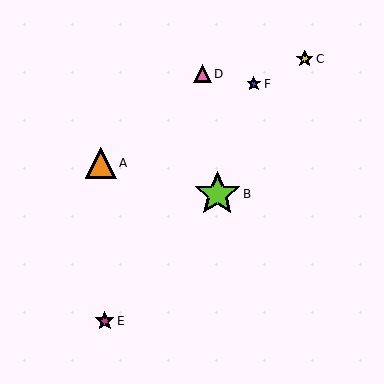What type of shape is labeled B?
Shape B is a lime star.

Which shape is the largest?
The lime star (labeled B) is the largest.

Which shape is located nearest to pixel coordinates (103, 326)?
The magenta star (labeled E) at (105, 321) is nearest to that location.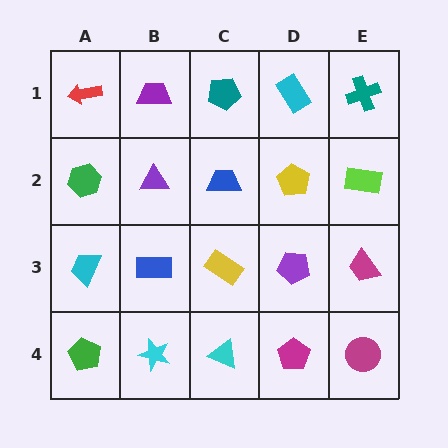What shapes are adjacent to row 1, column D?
A yellow pentagon (row 2, column D), a teal pentagon (row 1, column C), a teal cross (row 1, column E).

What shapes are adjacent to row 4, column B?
A blue rectangle (row 3, column B), a green pentagon (row 4, column A), a cyan triangle (row 4, column C).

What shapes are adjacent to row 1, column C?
A blue trapezoid (row 2, column C), a purple trapezoid (row 1, column B), a cyan rectangle (row 1, column D).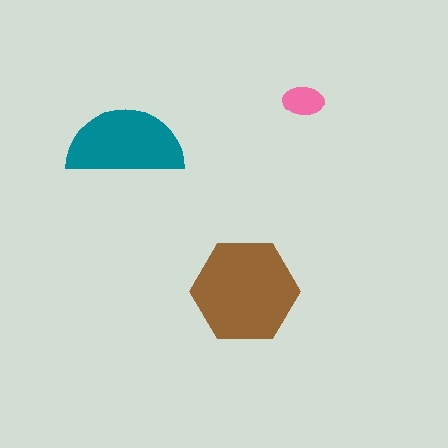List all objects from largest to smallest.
The brown hexagon, the teal semicircle, the pink ellipse.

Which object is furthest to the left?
The teal semicircle is leftmost.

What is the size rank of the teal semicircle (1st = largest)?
2nd.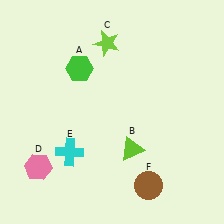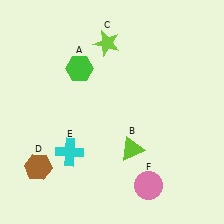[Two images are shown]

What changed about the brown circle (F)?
In Image 1, F is brown. In Image 2, it changed to pink.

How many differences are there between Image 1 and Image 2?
There are 2 differences between the two images.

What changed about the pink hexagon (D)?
In Image 1, D is pink. In Image 2, it changed to brown.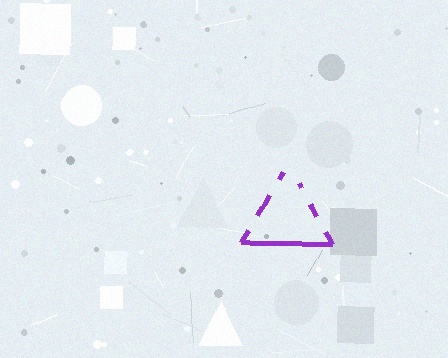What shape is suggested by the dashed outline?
The dashed outline suggests a triangle.